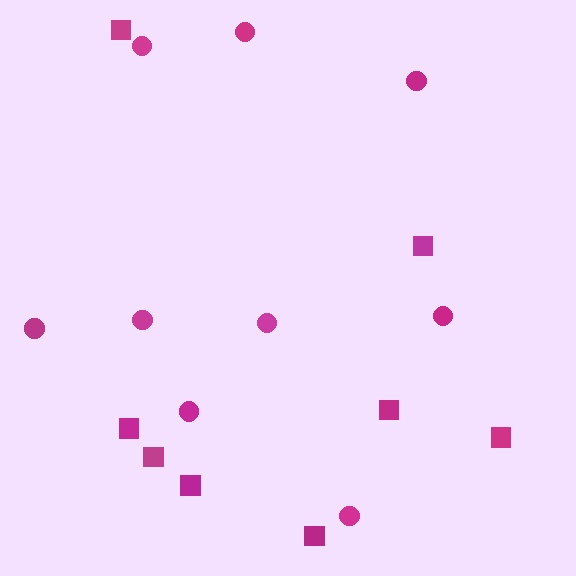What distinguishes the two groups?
There are 2 groups: one group of circles (9) and one group of squares (8).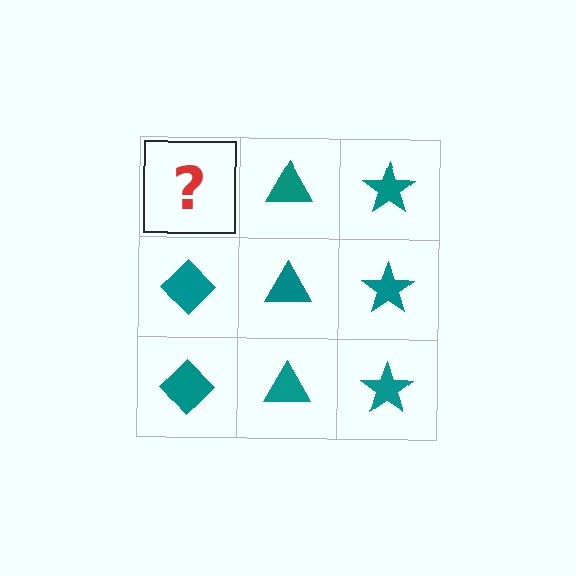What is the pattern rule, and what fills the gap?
The rule is that each column has a consistent shape. The gap should be filled with a teal diamond.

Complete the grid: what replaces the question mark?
The question mark should be replaced with a teal diamond.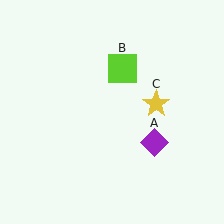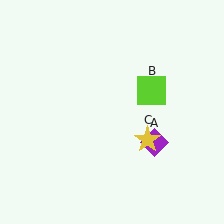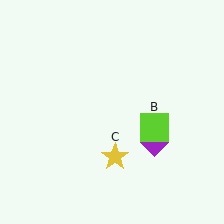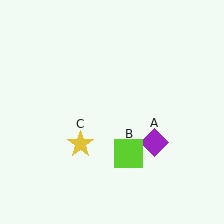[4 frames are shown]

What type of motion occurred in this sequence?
The lime square (object B), yellow star (object C) rotated clockwise around the center of the scene.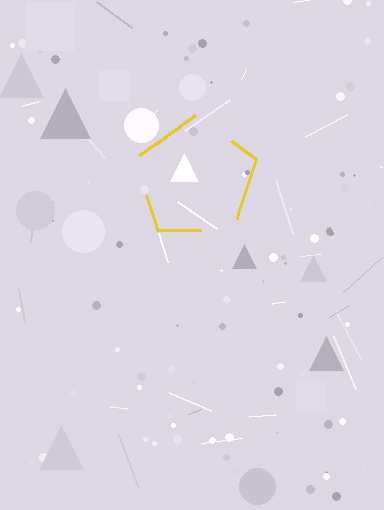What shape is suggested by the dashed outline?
The dashed outline suggests a pentagon.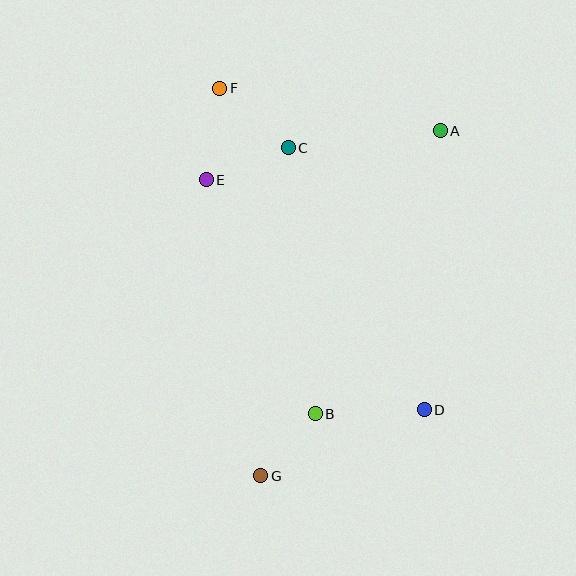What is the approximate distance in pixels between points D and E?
The distance between D and E is approximately 317 pixels.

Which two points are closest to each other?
Points B and G are closest to each other.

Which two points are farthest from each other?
Points F and G are farthest from each other.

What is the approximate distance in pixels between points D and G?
The distance between D and G is approximately 176 pixels.